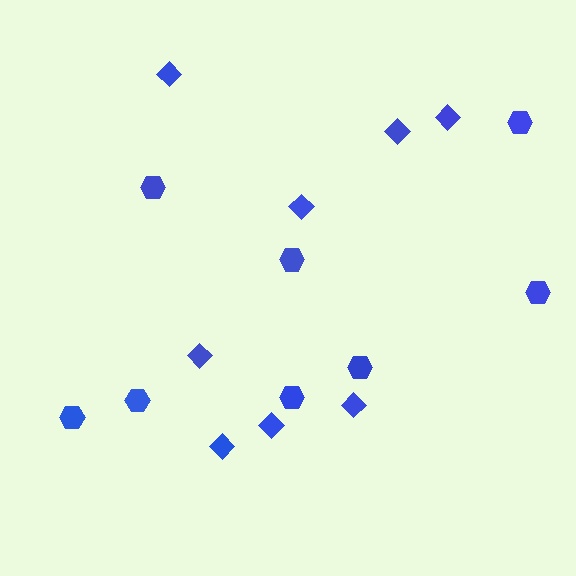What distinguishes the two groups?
There are 2 groups: one group of hexagons (8) and one group of diamonds (8).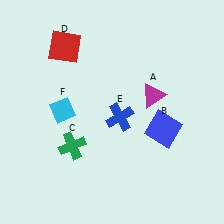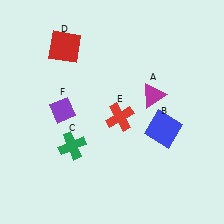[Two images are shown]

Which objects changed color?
E changed from blue to red. F changed from cyan to purple.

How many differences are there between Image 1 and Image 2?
There are 2 differences between the two images.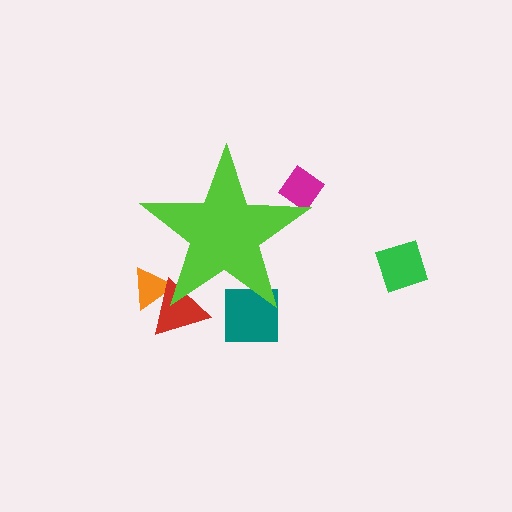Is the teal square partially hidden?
Yes, the teal square is partially hidden behind the lime star.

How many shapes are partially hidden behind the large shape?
4 shapes are partially hidden.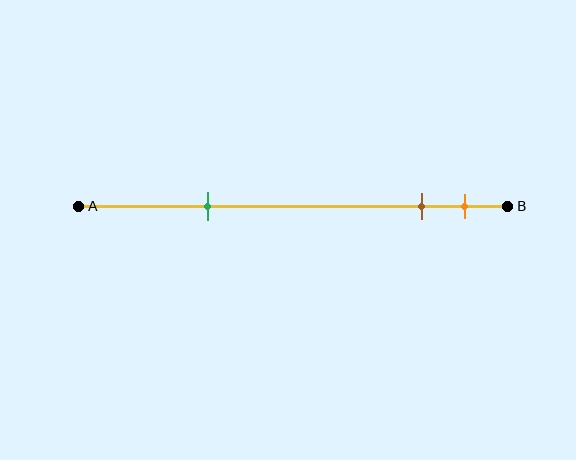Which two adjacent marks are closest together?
The brown and orange marks are the closest adjacent pair.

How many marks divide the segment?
There are 3 marks dividing the segment.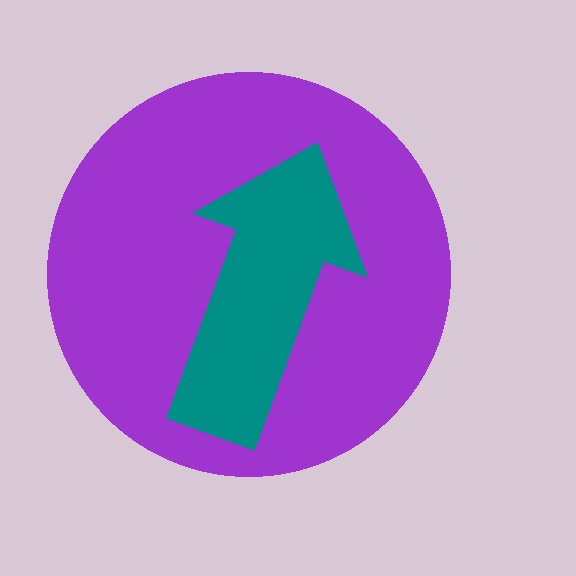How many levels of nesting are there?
2.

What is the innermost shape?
The teal arrow.